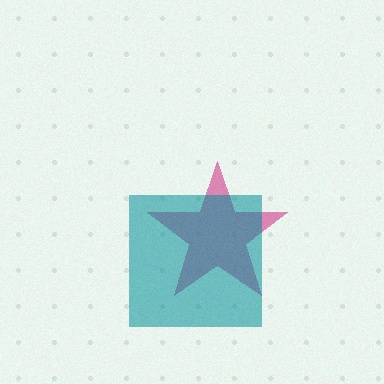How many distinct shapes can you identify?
There are 2 distinct shapes: a magenta star, a teal square.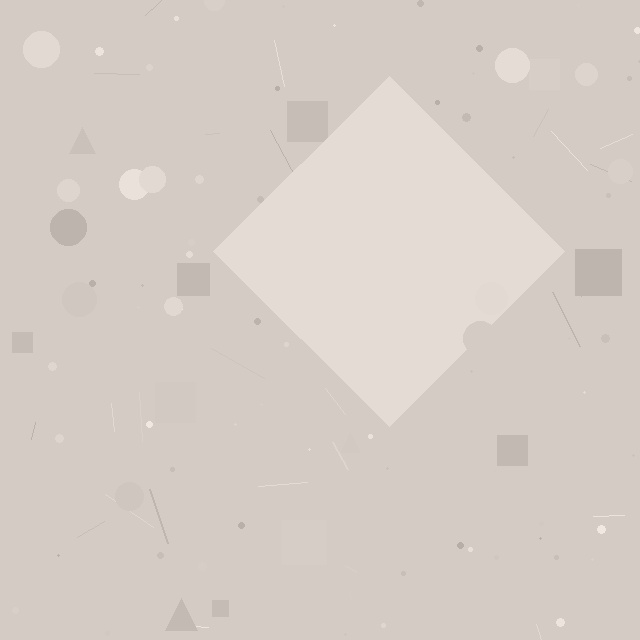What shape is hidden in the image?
A diamond is hidden in the image.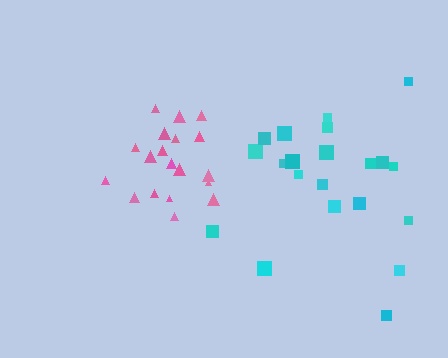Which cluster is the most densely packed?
Pink.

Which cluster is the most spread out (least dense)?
Cyan.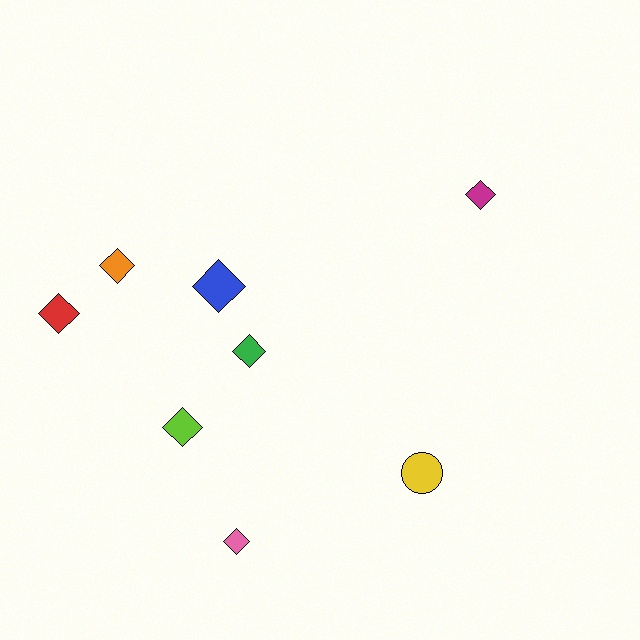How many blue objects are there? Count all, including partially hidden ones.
There is 1 blue object.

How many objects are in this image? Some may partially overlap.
There are 8 objects.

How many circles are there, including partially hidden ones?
There is 1 circle.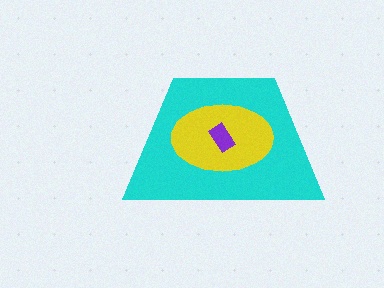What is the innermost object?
The purple rectangle.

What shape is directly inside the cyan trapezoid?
The yellow ellipse.